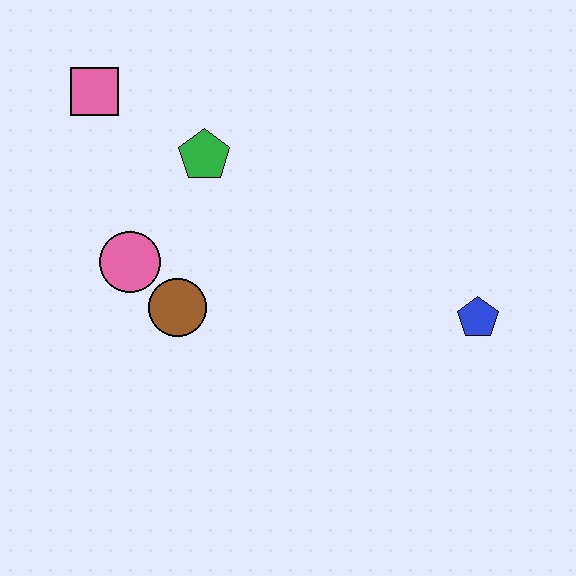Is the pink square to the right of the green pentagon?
No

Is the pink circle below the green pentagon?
Yes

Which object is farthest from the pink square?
The blue pentagon is farthest from the pink square.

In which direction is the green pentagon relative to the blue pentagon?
The green pentagon is to the left of the blue pentagon.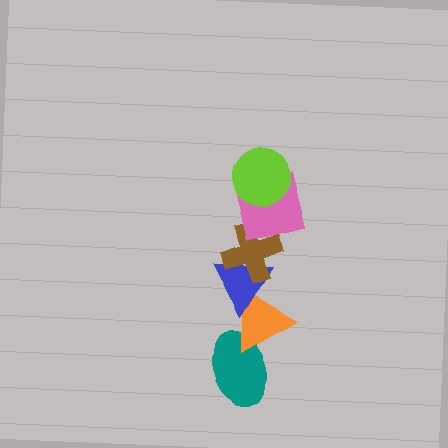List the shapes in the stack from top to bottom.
From top to bottom: the lime circle, the pink square, the brown cross, the blue triangle, the orange triangle, the teal ellipse.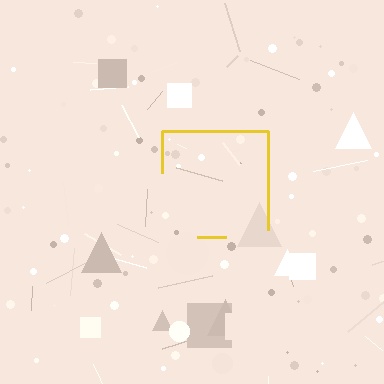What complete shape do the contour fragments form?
The contour fragments form a square.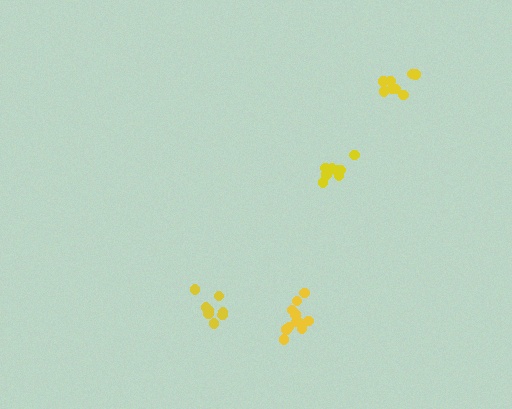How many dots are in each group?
Group 1: 9 dots, Group 2: 8 dots, Group 3: 11 dots, Group 4: 8 dots (36 total).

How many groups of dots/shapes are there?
There are 4 groups.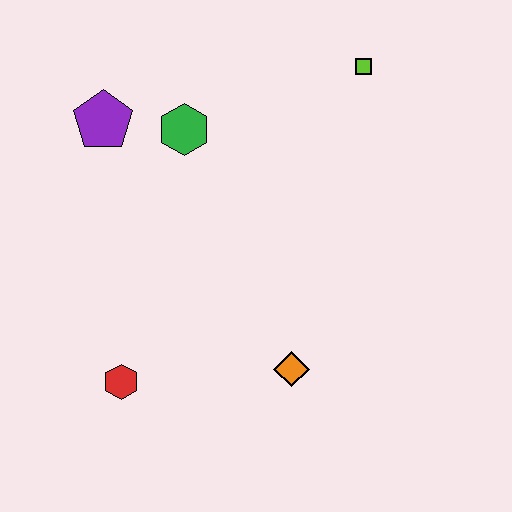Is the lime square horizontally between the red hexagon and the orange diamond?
No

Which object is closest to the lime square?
The green hexagon is closest to the lime square.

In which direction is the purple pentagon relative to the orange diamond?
The purple pentagon is above the orange diamond.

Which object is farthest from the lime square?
The red hexagon is farthest from the lime square.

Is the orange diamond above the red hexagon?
Yes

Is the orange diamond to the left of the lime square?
Yes